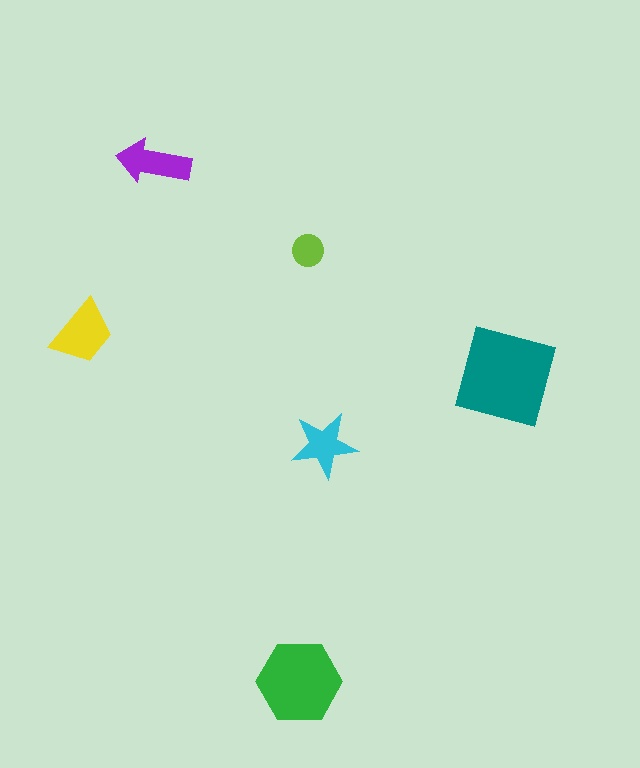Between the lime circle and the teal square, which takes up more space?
The teal square.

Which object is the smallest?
The lime circle.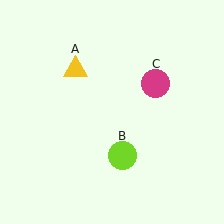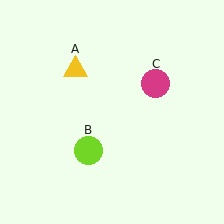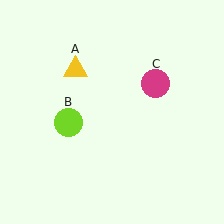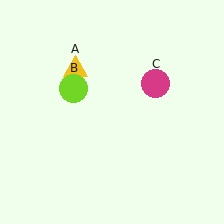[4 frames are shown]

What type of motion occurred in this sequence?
The lime circle (object B) rotated clockwise around the center of the scene.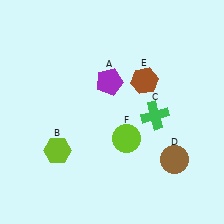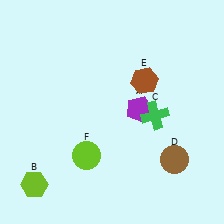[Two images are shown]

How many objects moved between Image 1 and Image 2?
3 objects moved between the two images.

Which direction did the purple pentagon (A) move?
The purple pentagon (A) moved right.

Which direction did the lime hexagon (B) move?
The lime hexagon (B) moved down.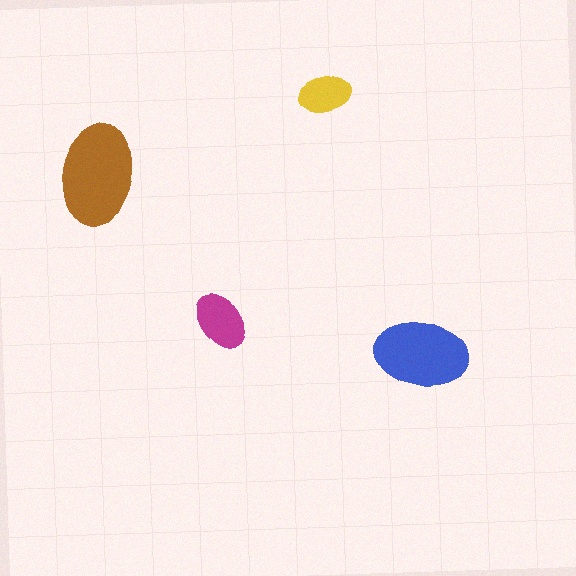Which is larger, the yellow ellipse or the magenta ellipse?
The magenta one.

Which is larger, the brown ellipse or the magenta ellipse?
The brown one.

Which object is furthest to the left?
The brown ellipse is leftmost.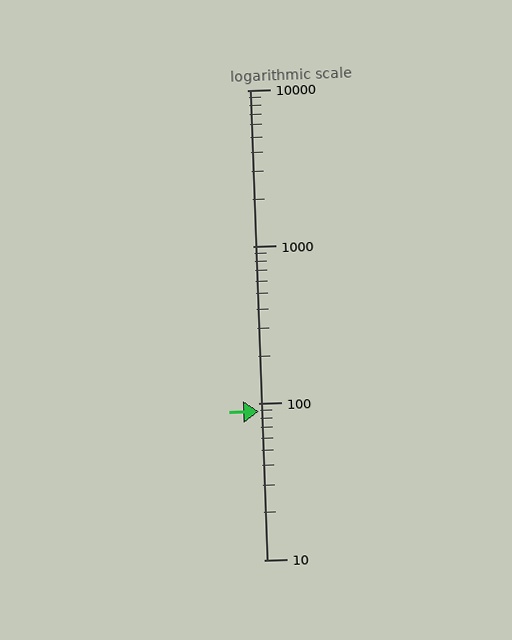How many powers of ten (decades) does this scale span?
The scale spans 3 decades, from 10 to 10000.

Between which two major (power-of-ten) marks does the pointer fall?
The pointer is between 10 and 100.